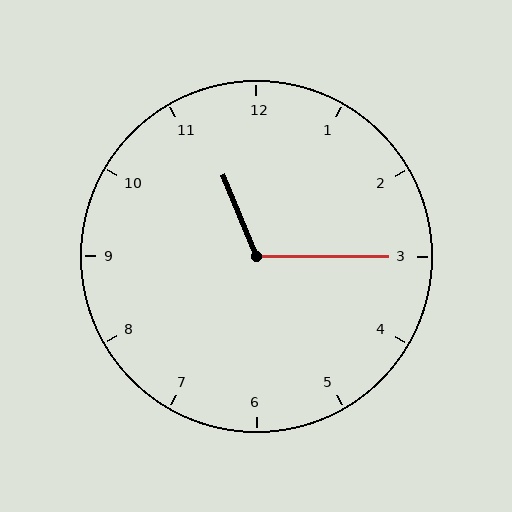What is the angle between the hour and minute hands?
Approximately 112 degrees.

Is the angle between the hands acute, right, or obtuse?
It is obtuse.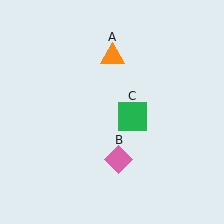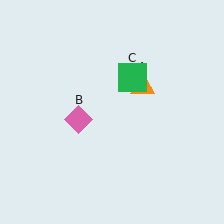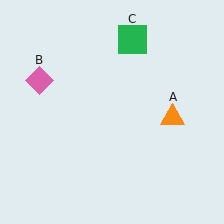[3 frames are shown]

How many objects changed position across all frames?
3 objects changed position: orange triangle (object A), pink diamond (object B), green square (object C).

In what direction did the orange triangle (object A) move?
The orange triangle (object A) moved down and to the right.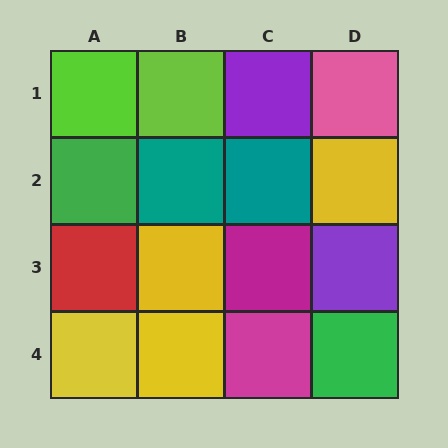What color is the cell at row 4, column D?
Green.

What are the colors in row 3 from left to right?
Red, yellow, magenta, purple.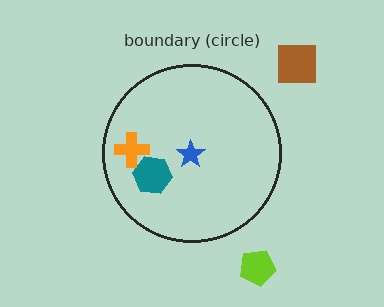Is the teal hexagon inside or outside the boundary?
Inside.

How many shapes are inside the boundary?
3 inside, 2 outside.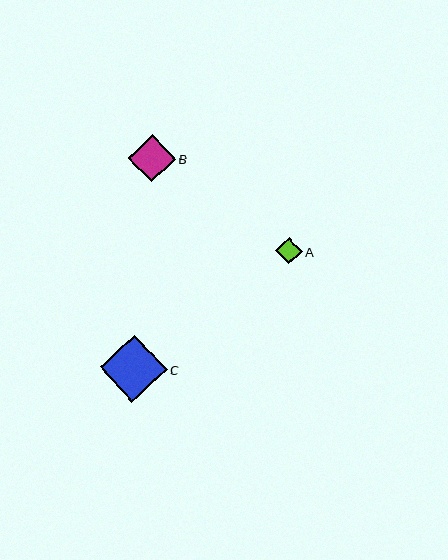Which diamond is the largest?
Diamond C is the largest with a size of approximately 67 pixels.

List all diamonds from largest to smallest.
From largest to smallest: C, B, A.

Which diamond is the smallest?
Diamond A is the smallest with a size of approximately 26 pixels.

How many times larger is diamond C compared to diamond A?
Diamond C is approximately 2.6 times the size of diamond A.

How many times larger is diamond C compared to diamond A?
Diamond C is approximately 2.6 times the size of diamond A.